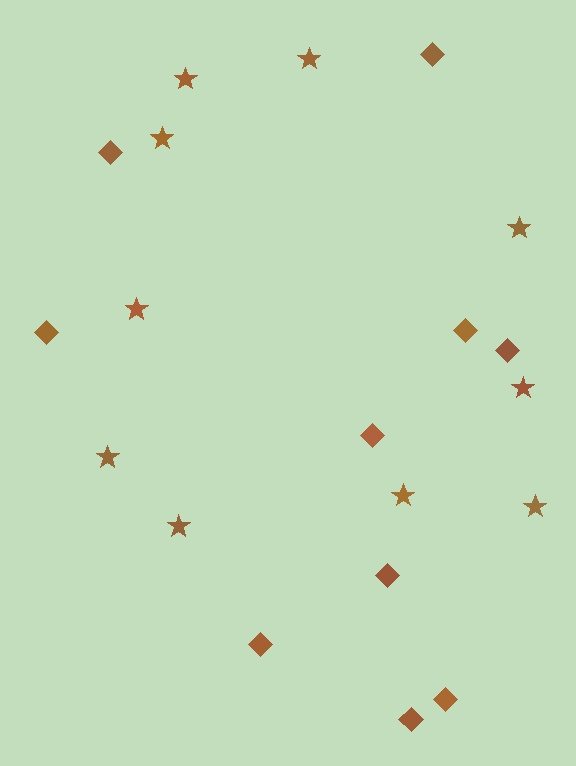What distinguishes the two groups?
There are 2 groups: one group of diamonds (10) and one group of stars (10).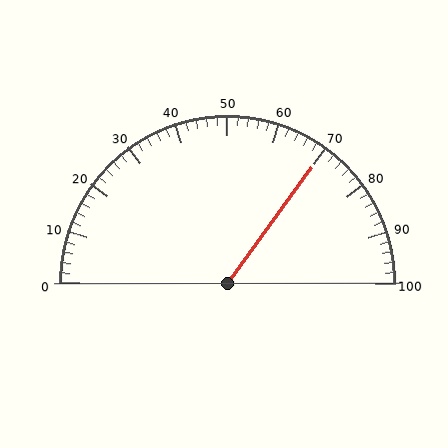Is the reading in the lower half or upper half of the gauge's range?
The reading is in the upper half of the range (0 to 100).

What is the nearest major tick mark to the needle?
The nearest major tick mark is 70.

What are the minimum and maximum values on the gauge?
The gauge ranges from 0 to 100.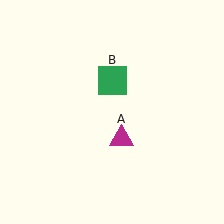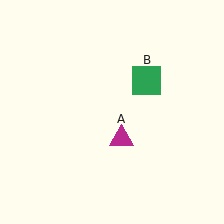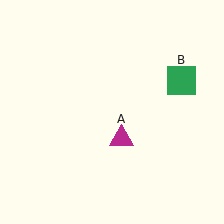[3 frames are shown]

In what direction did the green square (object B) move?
The green square (object B) moved right.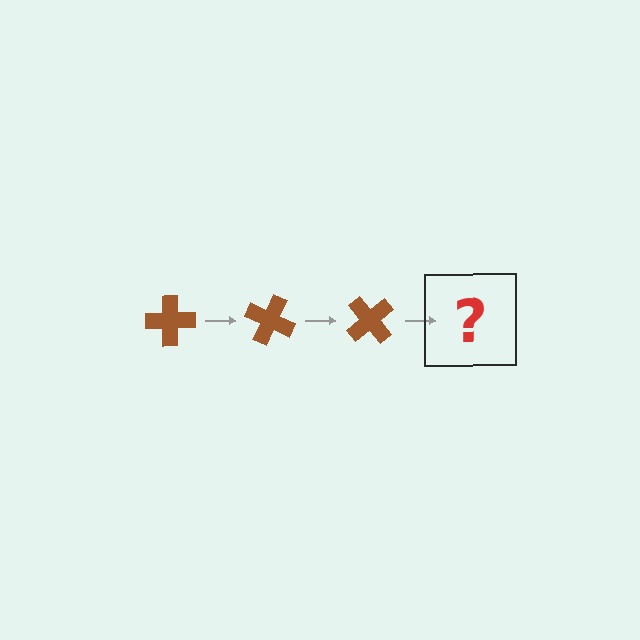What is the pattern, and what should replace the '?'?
The pattern is that the cross rotates 25 degrees each step. The '?' should be a brown cross rotated 75 degrees.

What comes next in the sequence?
The next element should be a brown cross rotated 75 degrees.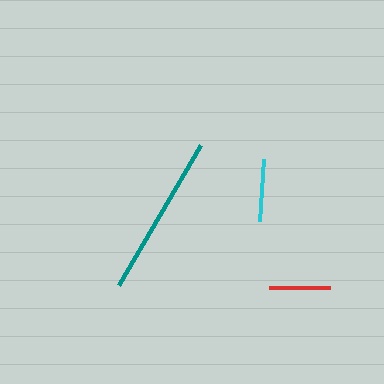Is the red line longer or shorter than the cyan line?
The cyan line is longer than the red line.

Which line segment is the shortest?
The red line is the shortest at approximately 60 pixels.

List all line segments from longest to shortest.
From longest to shortest: teal, cyan, red.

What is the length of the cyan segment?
The cyan segment is approximately 61 pixels long.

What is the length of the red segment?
The red segment is approximately 60 pixels long.